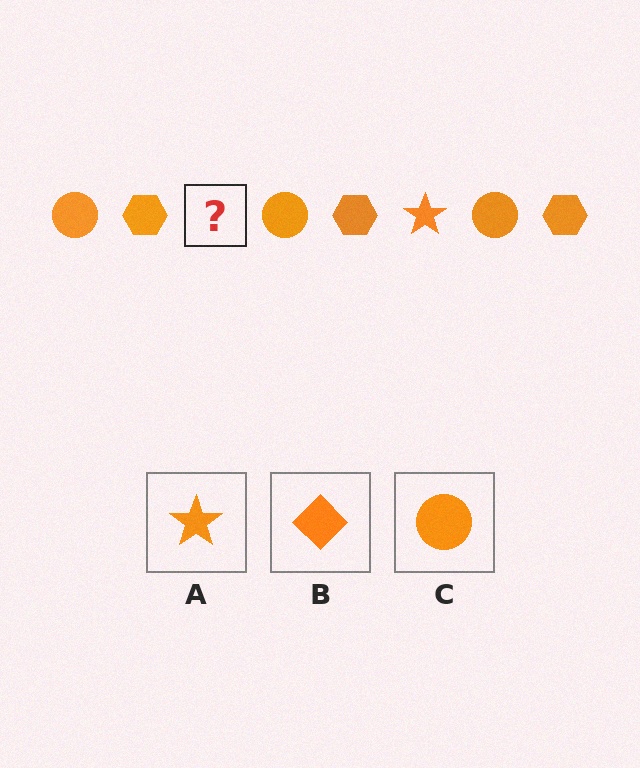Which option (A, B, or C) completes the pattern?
A.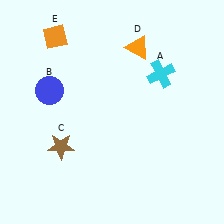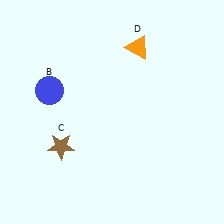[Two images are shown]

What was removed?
The orange diamond (E), the cyan cross (A) were removed in Image 2.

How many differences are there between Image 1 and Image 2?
There are 2 differences between the two images.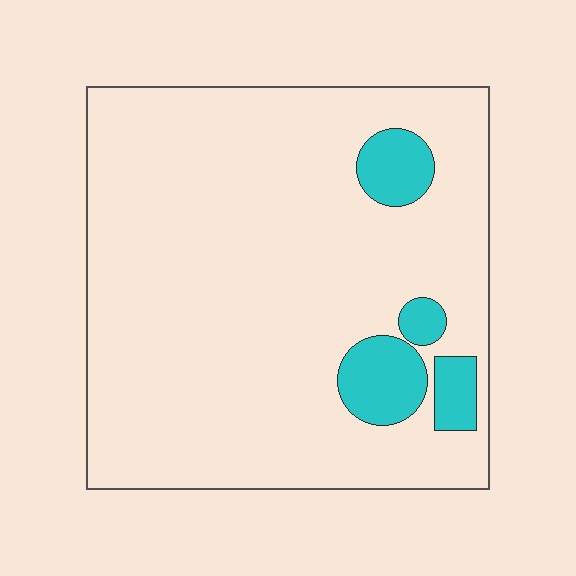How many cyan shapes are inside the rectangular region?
4.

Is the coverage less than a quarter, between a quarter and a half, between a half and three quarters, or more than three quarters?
Less than a quarter.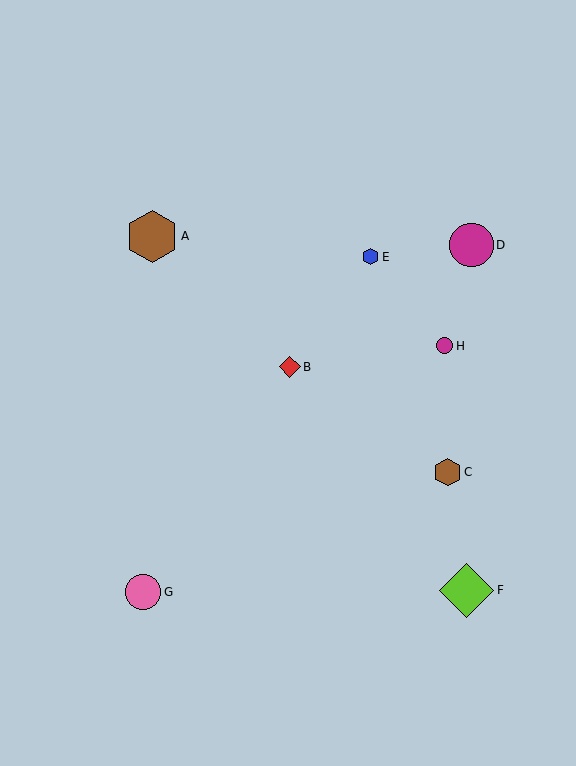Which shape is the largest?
The lime diamond (labeled F) is the largest.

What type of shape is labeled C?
Shape C is a brown hexagon.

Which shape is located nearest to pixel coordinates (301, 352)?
The red diamond (labeled B) at (290, 367) is nearest to that location.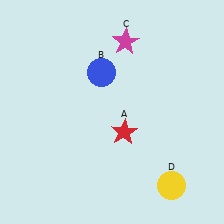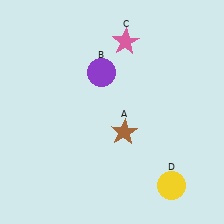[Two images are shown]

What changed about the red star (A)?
In Image 1, A is red. In Image 2, it changed to brown.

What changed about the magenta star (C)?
In Image 1, C is magenta. In Image 2, it changed to pink.